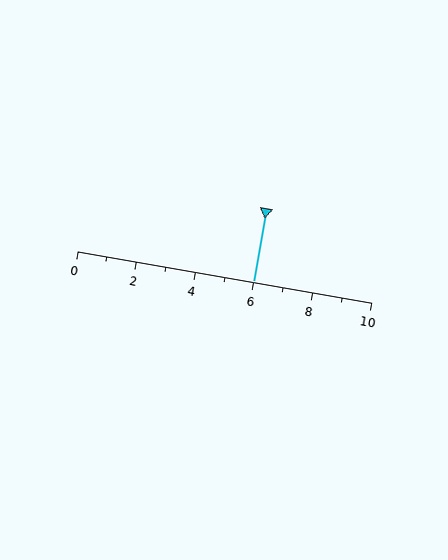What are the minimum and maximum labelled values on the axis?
The axis runs from 0 to 10.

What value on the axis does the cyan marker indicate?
The marker indicates approximately 6.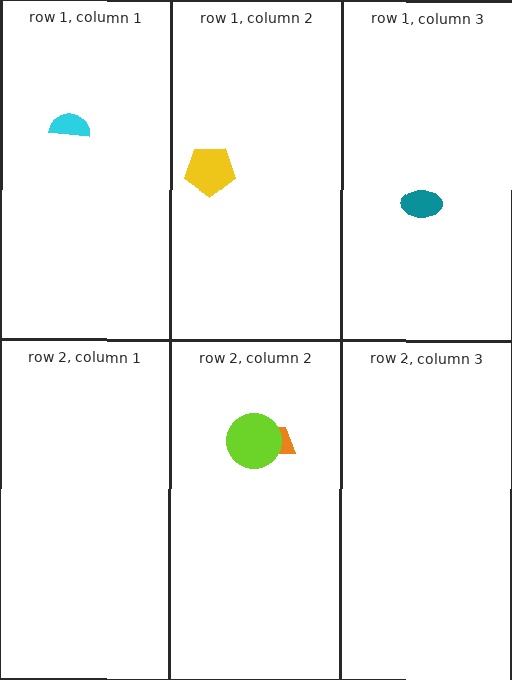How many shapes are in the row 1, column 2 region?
1.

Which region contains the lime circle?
The row 2, column 2 region.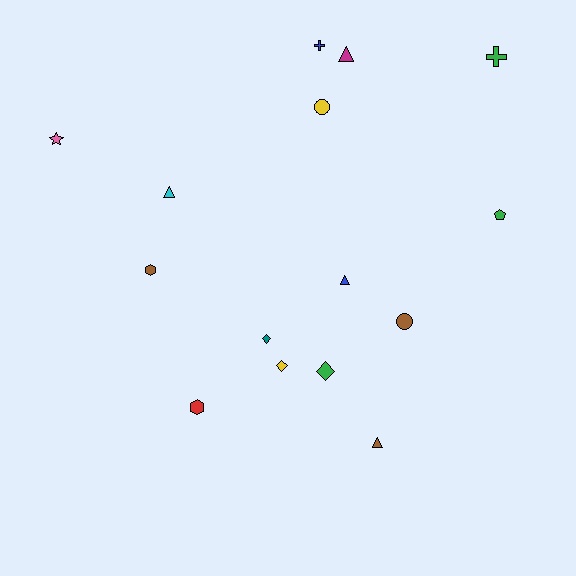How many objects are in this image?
There are 15 objects.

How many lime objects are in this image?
There are no lime objects.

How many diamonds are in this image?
There are 3 diamonds.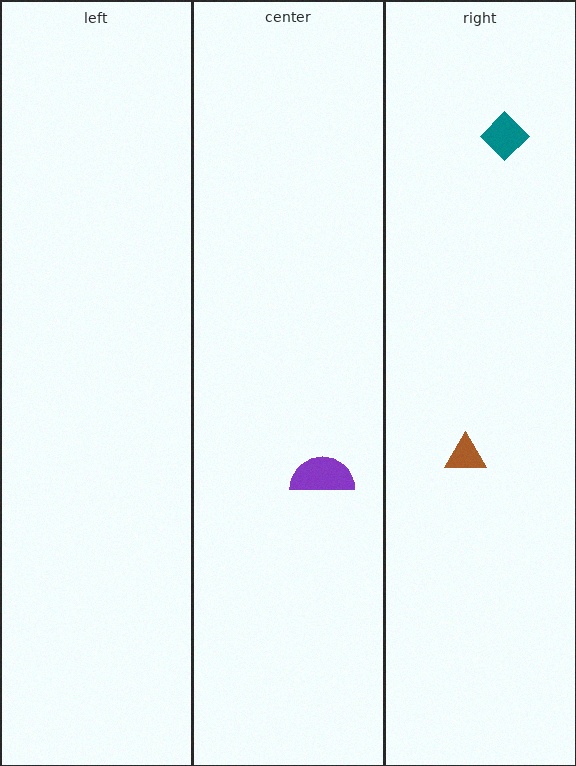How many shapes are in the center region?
1.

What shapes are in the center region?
The purple semicircle.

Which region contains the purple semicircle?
The center region.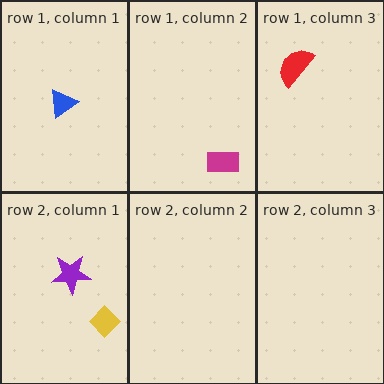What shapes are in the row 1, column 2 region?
The magenta rectangle.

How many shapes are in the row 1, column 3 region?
1.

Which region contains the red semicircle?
The row 1, column 3 region.